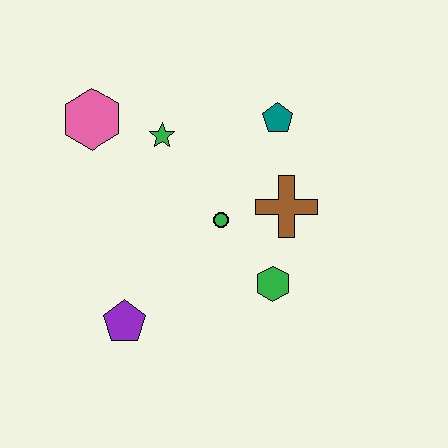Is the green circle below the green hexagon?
No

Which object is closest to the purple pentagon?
The green circle is closest to the purple pentagon.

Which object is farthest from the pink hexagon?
The green hexagon is farthest from the pink hexagon.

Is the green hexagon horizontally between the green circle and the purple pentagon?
No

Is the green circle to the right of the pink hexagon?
Yes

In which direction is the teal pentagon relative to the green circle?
The teal pentagon is above the green circle.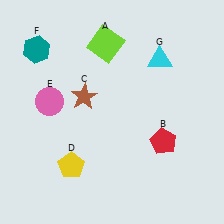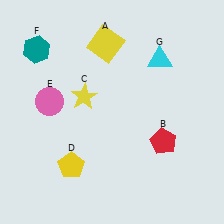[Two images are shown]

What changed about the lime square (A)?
In Image 1, A is lime. In Image 2, it changed to yellow.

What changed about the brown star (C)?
In Image 1, C is brown. In Image 2, it changed to yellow.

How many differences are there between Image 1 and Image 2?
There are 2 differences between the two images.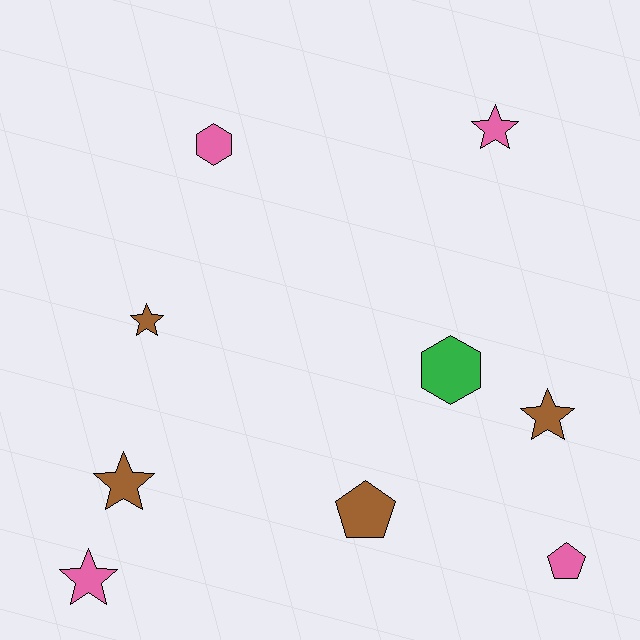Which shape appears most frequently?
Star, with 5 objects.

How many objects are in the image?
There are 9 objects.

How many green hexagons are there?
There is 1 green hexagon.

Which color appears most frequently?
Pink, with 4 objects.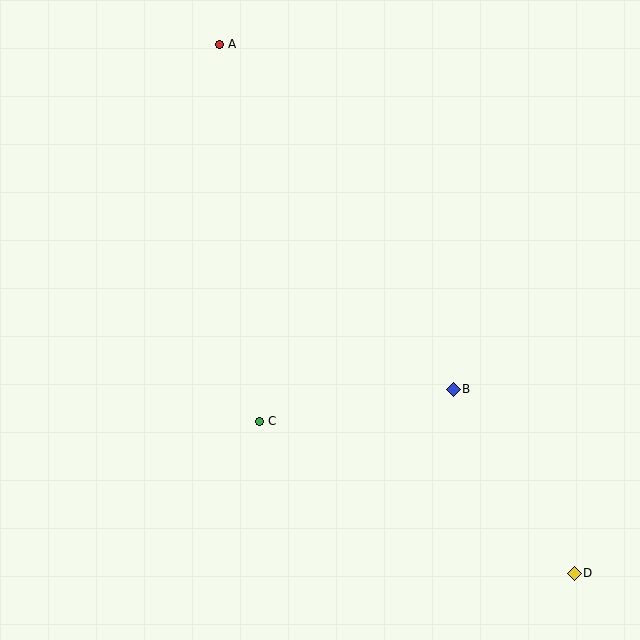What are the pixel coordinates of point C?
Point C is at (259, 422).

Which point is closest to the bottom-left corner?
Point C is closest to the bottom-left corner.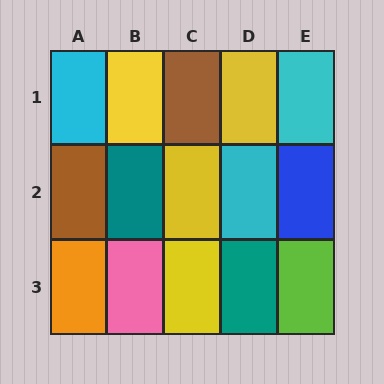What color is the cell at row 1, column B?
Yellow.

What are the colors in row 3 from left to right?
Orange, pink, yellow, teal, lime.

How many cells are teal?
2 cells are teal.